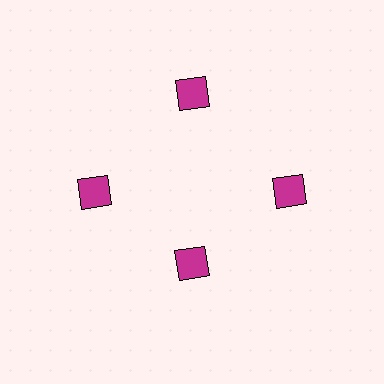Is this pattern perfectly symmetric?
No. The 4 magenta squares are arranged in a ring, but one element near the 6 o'clock position is pulled inward toward the center, breaking the 4-fold rotational symmetry.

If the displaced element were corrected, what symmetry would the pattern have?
It would have 4-fold rotational symmetry — the pattern would map onto itself every 90 degrees.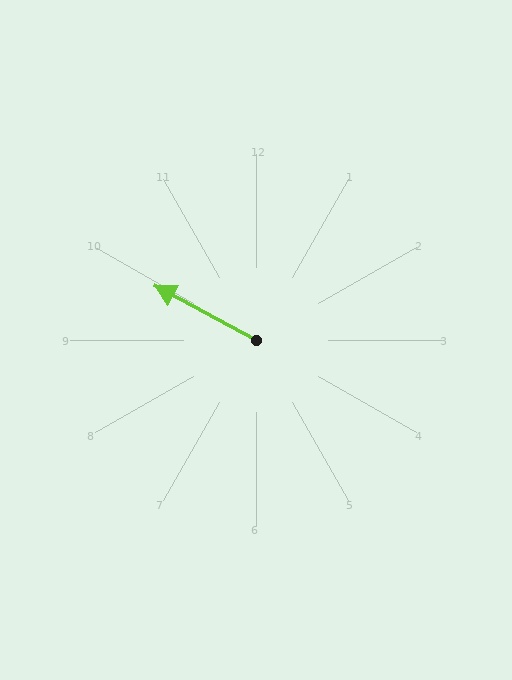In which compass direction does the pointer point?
Northwest.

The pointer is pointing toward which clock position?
Roughly 10 o'clock.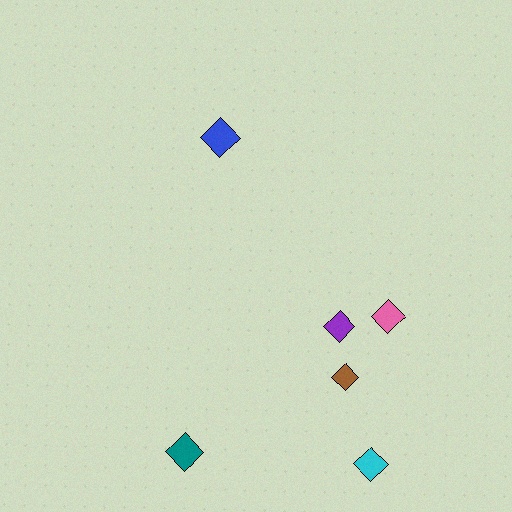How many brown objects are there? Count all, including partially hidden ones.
There is 1 brown object.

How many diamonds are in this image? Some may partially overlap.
There are 6 diamonds.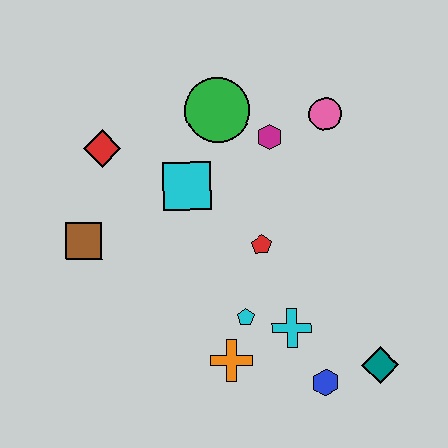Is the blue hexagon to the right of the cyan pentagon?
Yes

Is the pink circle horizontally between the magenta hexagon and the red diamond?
No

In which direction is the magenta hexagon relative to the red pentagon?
The magenta hexagon is above the red pentagon.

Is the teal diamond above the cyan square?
No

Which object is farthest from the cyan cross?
The red diamond is farthest from the cyan cross.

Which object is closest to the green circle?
The magenta hexagon is closest to the green circle.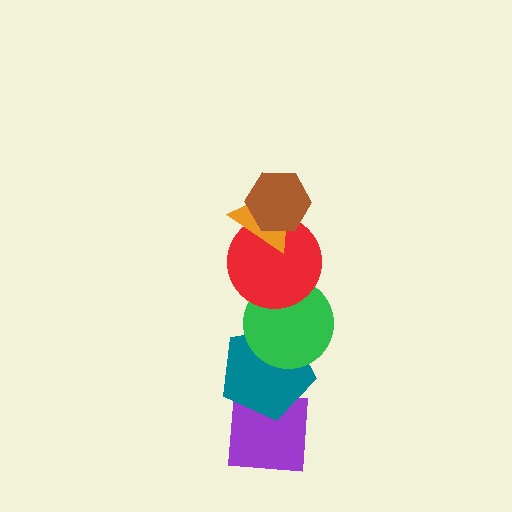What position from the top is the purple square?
The purple square is 6th from the top.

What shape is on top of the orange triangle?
The brown hexagon is on top of the orange triangle.